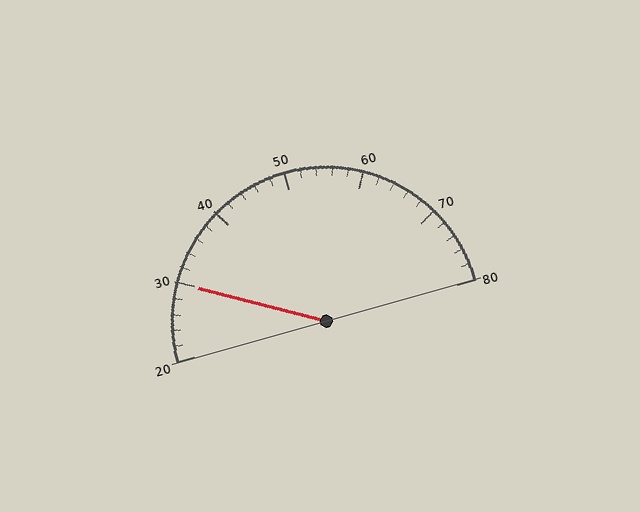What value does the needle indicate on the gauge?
The needle indicates approximately 30.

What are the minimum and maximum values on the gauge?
The gauge ranges from 20 to 80.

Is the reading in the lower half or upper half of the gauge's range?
The reading is in the lower half of the range (20 to 80).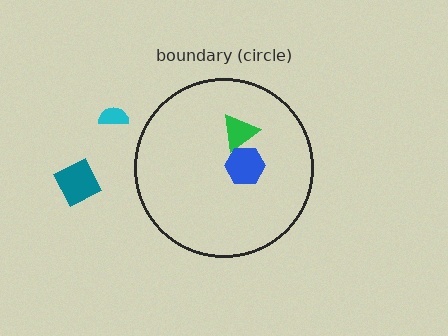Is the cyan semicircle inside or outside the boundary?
Outside.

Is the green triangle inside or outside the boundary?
Inside.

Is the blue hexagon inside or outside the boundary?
Inside.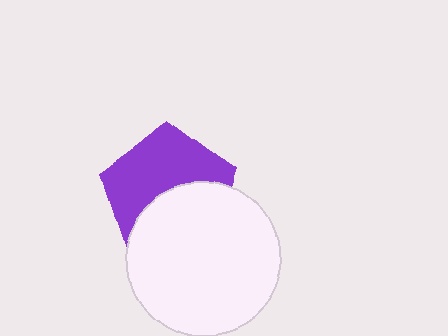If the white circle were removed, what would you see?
You would see the complete purple pentagon.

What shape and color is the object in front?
The object in front is a white circle.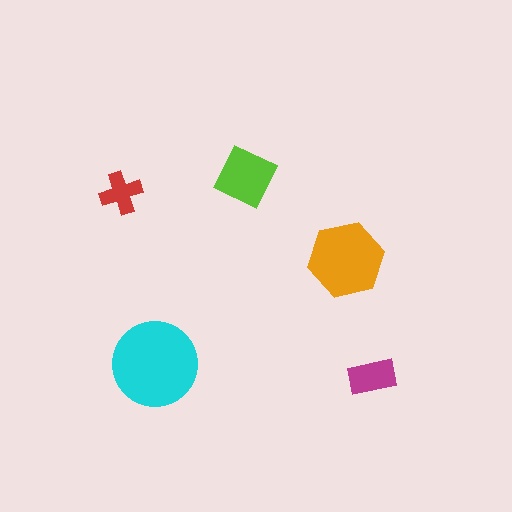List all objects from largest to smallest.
The cyan circle, the orange hexagon, the lime square, the magenta rectangle, the red cross.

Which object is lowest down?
The magenta rectangle is bottommost.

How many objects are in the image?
There are 5 objects in the image.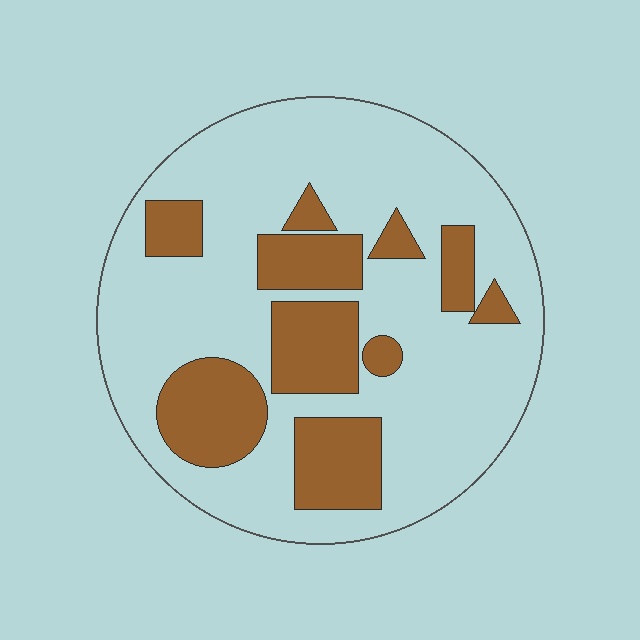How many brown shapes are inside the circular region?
10.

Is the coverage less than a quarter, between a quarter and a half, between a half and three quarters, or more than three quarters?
Between a quarter and a half.